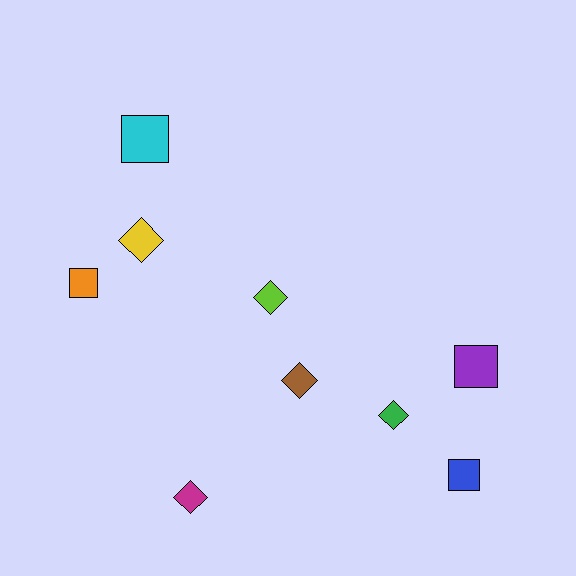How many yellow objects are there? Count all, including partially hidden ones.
There is 1 yellow object.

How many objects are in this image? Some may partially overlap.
There are 9 objects.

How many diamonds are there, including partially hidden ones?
There are 5 diamonds.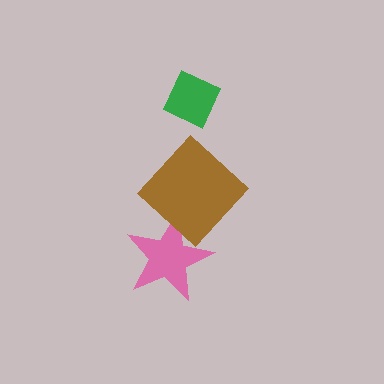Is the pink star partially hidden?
Yes, it is partially covered by another shape.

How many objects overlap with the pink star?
1 object overlaps with the pink star.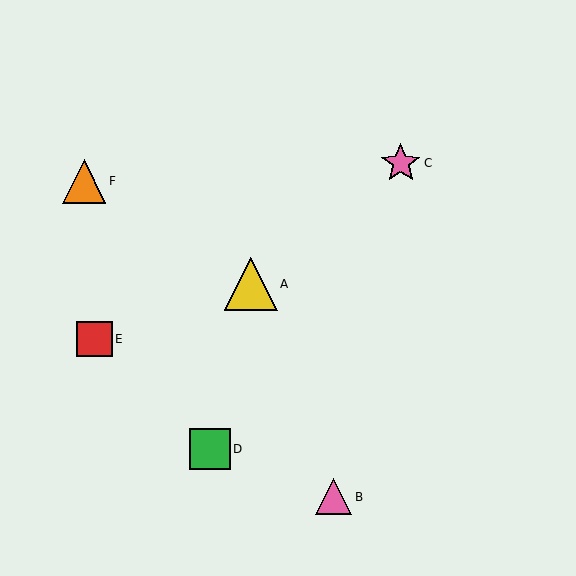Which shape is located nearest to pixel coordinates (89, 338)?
The red square (labeled E) at (94, 339) is nearest to that location.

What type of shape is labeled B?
Shape B is a pink triangle.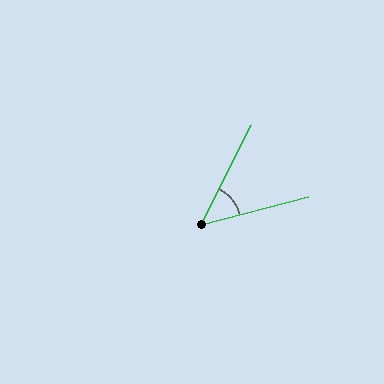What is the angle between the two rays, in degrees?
Approximately 48 degrees.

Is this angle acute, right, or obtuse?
It is acute.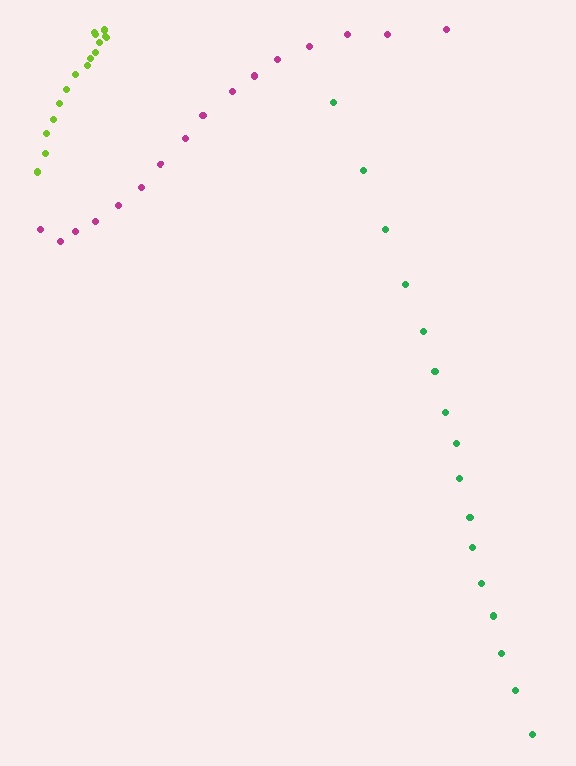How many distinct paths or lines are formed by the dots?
There are 3 distinct paths.